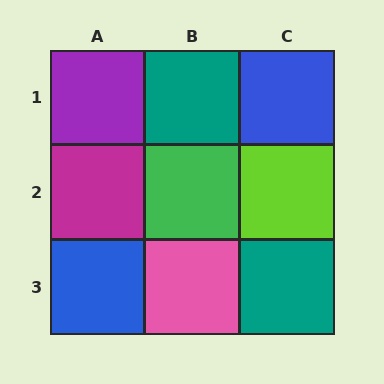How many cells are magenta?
1 cell is magenta.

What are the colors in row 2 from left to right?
Magenta, green, lime.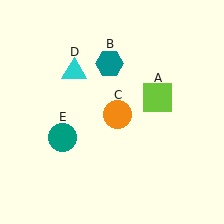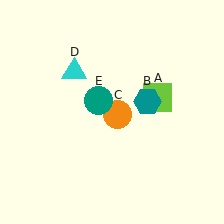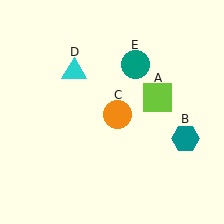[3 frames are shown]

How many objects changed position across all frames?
2 objects changed position: teal hexagon (object B), teal circle (object E).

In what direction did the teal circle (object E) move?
The teal circle (object E) moved up and to the right.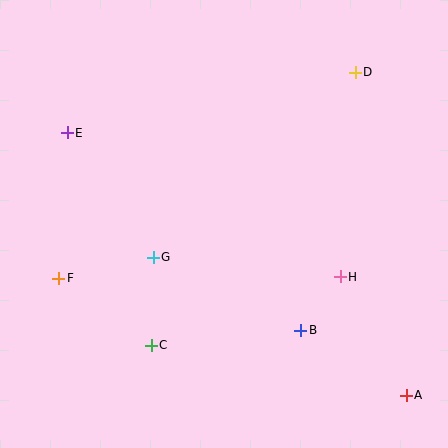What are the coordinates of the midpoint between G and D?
The midpoint between G and D is at (254, 165).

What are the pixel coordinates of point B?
Point B is at (301, 330).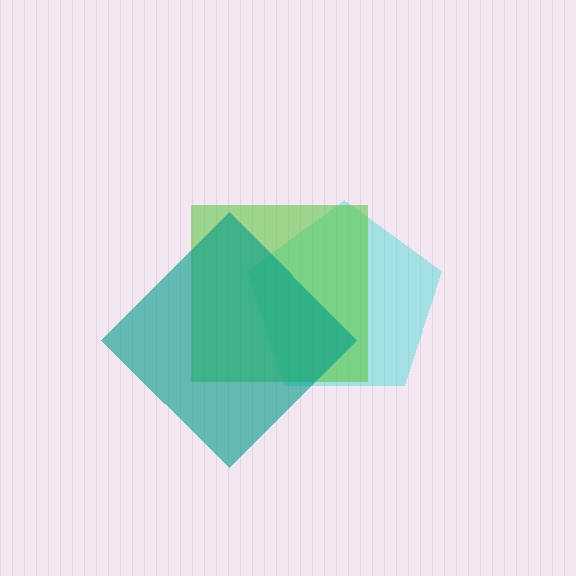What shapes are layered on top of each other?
The layered shapes are: a cyan pentagon, a lime square, a teal diamond.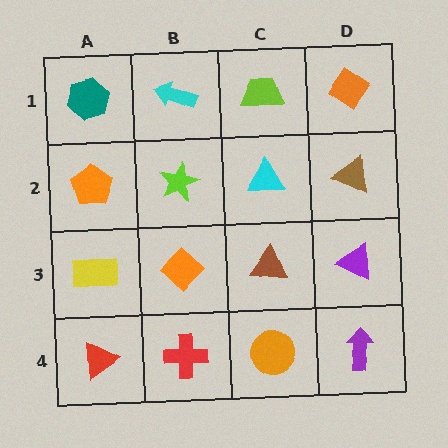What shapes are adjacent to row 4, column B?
An orange diamond (row 3, column B), a red triangle (row 4, column A), an orange circle (row 4, column C).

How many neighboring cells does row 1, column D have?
2.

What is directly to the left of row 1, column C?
A cyan arrow.